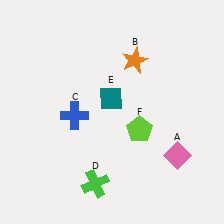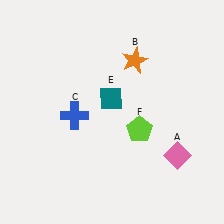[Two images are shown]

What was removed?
The green cross (D) was removed in Image 2.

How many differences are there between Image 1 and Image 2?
There is 1 difference between the two images.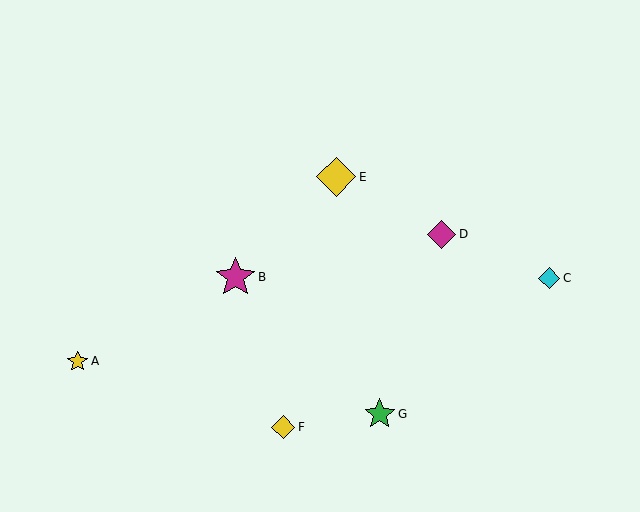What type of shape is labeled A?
Shape A is a yellow star.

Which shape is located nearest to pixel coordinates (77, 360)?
The yellow star (labeled A) at (78, 361) is nearest to that location.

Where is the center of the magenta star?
The center of the magenta star is at (236, 277).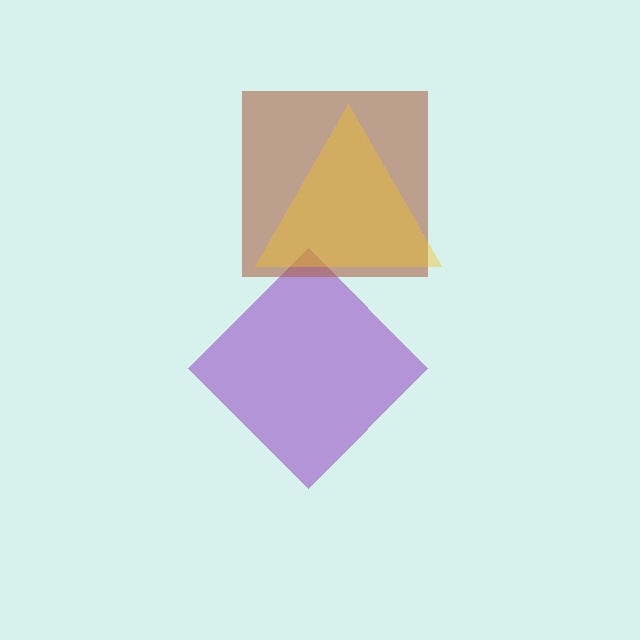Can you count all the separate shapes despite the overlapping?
Yes, there are 3 separate shapes.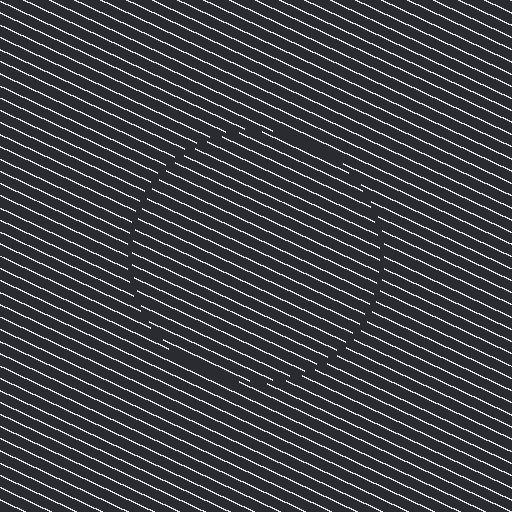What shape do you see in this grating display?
An illusory circle. The interior of the shape contains the same grating, shifted by half a period — the contour is defined by the phase discontinuity where line-ends from the inner and outer gratings abut.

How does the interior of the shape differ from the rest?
The interior of the shape contains the same grating, shifted by half a period — the contour is defined by the phase discontinuity where line-ends from the inner and outer gratings abut.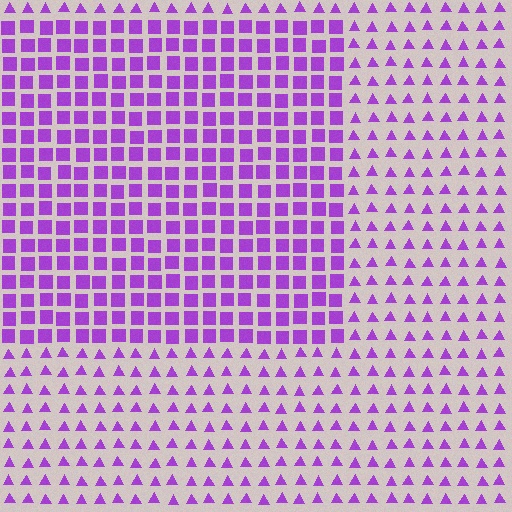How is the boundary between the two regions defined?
The boundary is defined by a change in element shape: squares inside vs. triangles outside. All elements share the same color and spacing.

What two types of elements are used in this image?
The image uses squares inside the rectangle region and triangles outside it.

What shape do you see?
I see a rectangle.